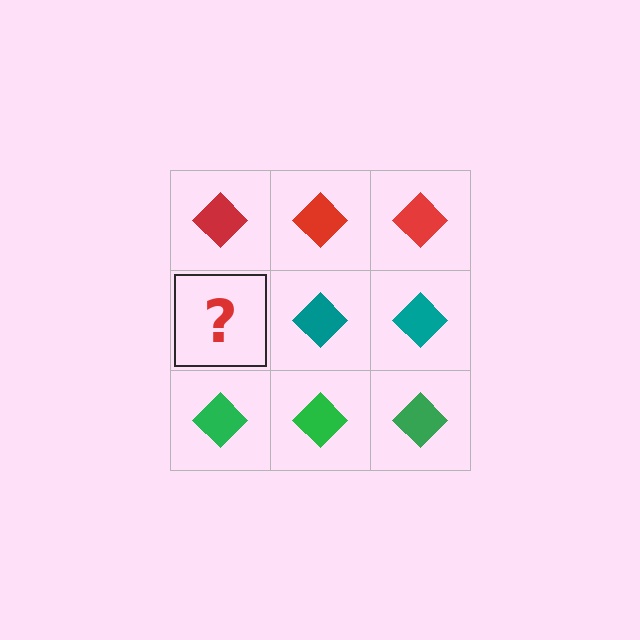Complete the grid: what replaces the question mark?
The question mark should be replaced with a teal diamond.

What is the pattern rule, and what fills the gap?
The rule is that each row has a consistent color. The gap should be filled with a teal diamond.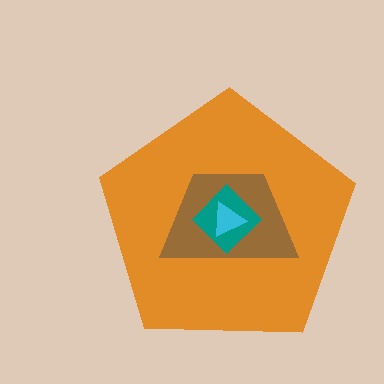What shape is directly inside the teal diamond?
The cyan triangle.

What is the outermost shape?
The orange pentagon.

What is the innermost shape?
The cyan triangle.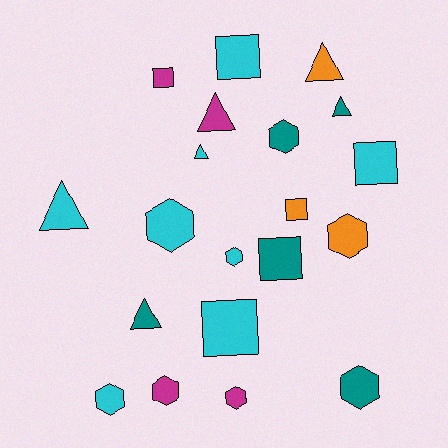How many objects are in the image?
There are 20 objects.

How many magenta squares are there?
There is 1 magenta square.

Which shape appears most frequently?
Hexagon, with 8 objects.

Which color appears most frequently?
Cyan, with 8 objects.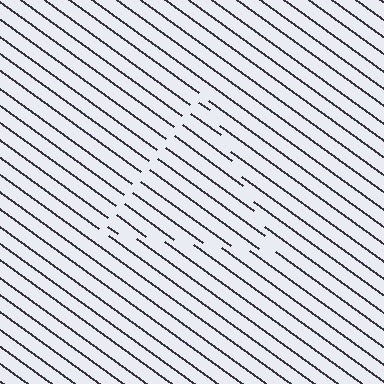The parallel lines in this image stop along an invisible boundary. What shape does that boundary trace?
An illusory triangle. The interior of the shape contains the same grating, shifted by half a period — the contour is defined by the phase discontinuity where line-ends from the inner and outer gratings abut.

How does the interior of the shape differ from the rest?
The interior of the shape contains the same grating, shifted by half a period — the contour is defined by the phase discontinuity where line-ends from the inner and outer gratings abut.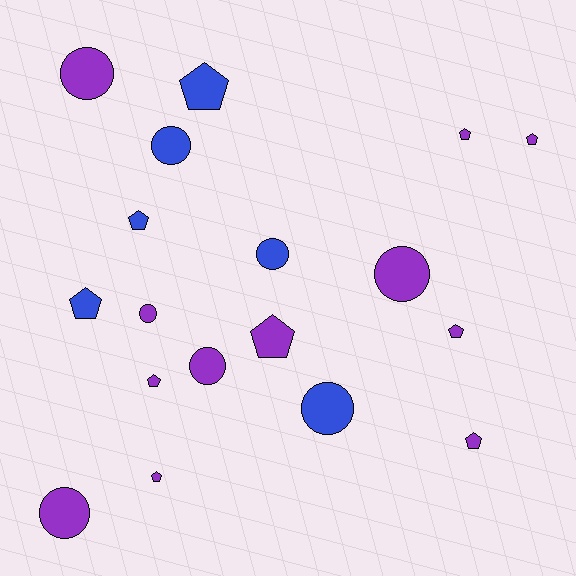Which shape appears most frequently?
Pentagon, with 10 objects.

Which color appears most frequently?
Purple, with 12 objects.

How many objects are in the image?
There are 18 objects.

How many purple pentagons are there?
There are 7 purple pentagons.